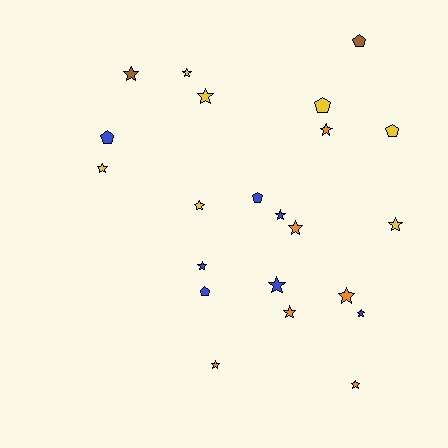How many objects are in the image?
There are 22 objects.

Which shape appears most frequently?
Star, with 16 objects.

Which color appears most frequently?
Yellow, with 7 objects.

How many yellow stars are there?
There are 5 yellow stars.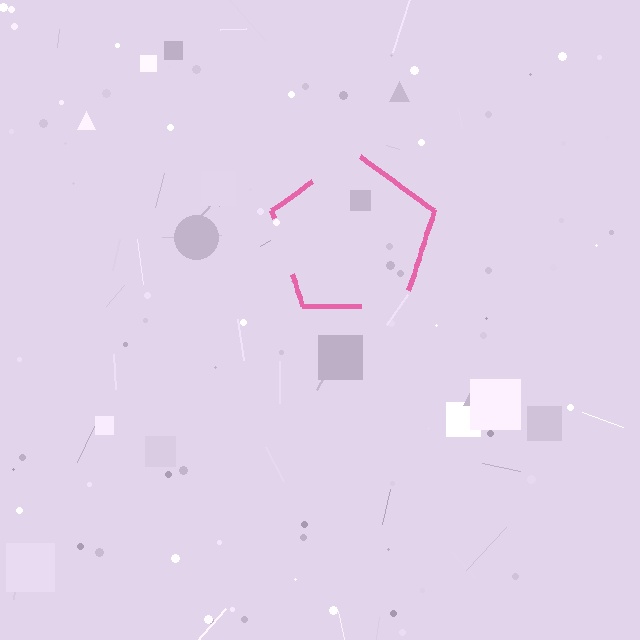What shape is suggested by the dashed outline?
The dashed outline suggests a pentagon.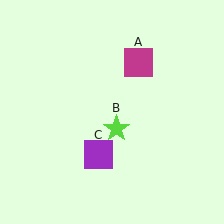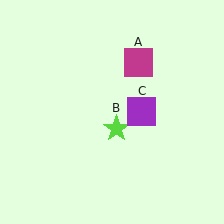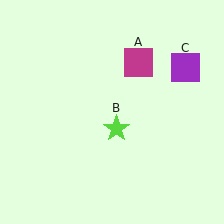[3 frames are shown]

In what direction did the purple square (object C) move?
The purple square (object C) moved up and to the right.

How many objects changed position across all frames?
1 object changed position: purple square (object C).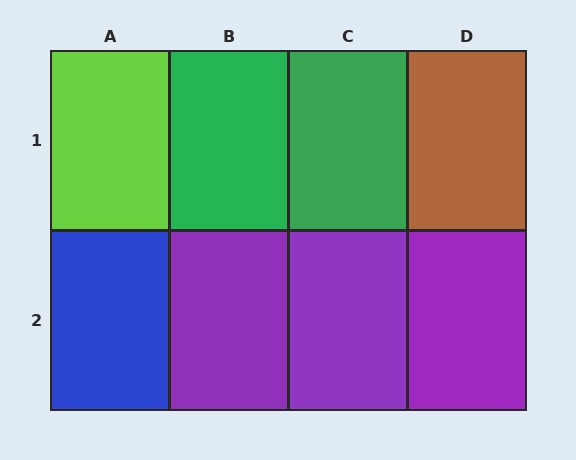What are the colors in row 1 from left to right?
Lime, green, green, brown.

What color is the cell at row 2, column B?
Purple.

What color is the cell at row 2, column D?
Purple.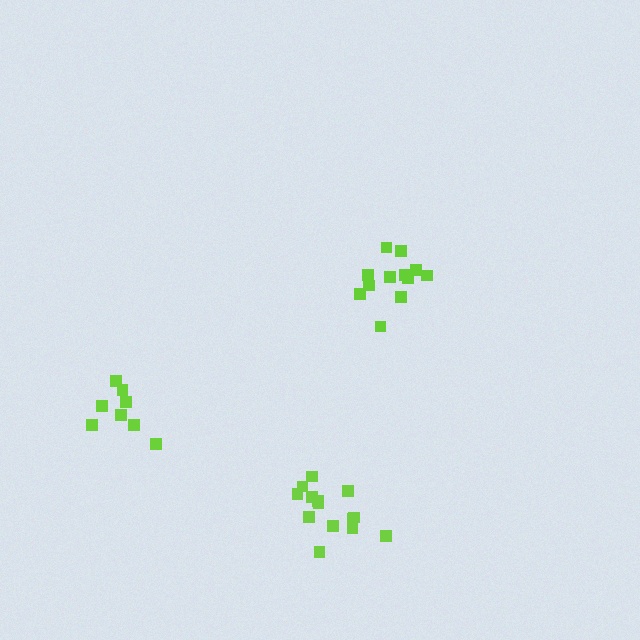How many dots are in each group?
Group 1: 12 dots, Group 2: 14 dots, Group 3: 9 dots (35 total).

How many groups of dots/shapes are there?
There are 3 groups.